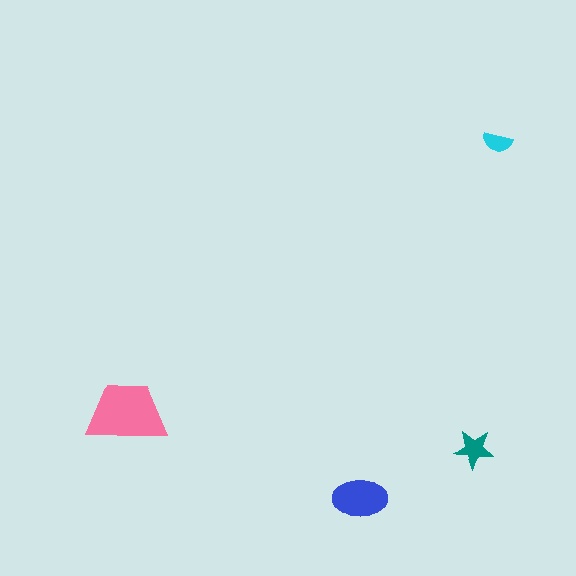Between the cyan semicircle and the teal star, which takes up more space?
The teal star.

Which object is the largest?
The pink trapezoid.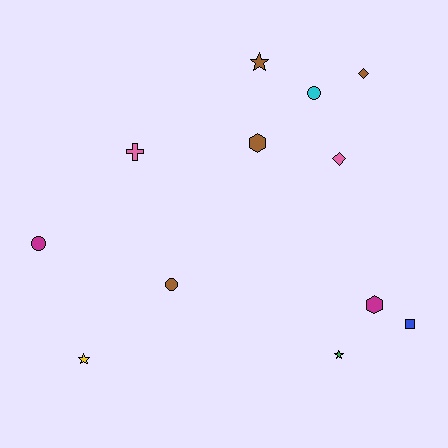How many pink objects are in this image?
There are 2 pink objects.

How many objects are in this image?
There are 12 objects.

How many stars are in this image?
There are 3 stars.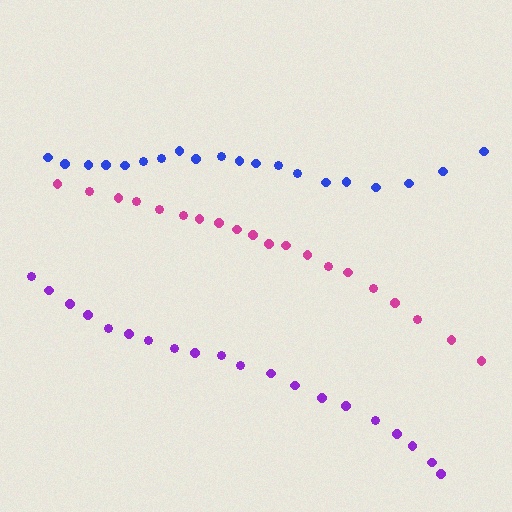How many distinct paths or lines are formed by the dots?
There are 3 distinct paths.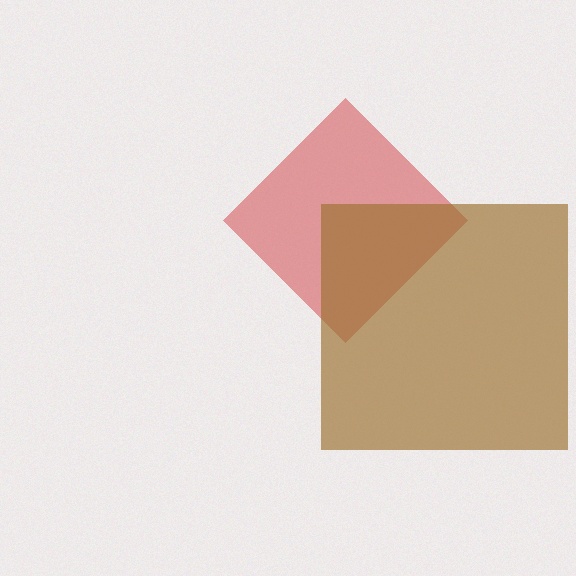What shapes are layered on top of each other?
The layered shapes are: a red diamond, a brown square.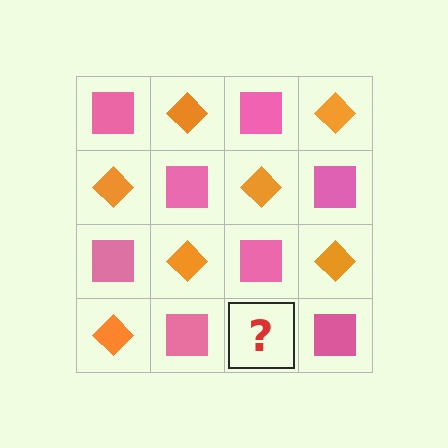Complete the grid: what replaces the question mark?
The question mark should be replaced with an orange diamond.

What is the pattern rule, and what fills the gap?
The rule is that it alternates pink square and orange diamond in a checkerboard pattern. The gap should be filled with an orange diamond.